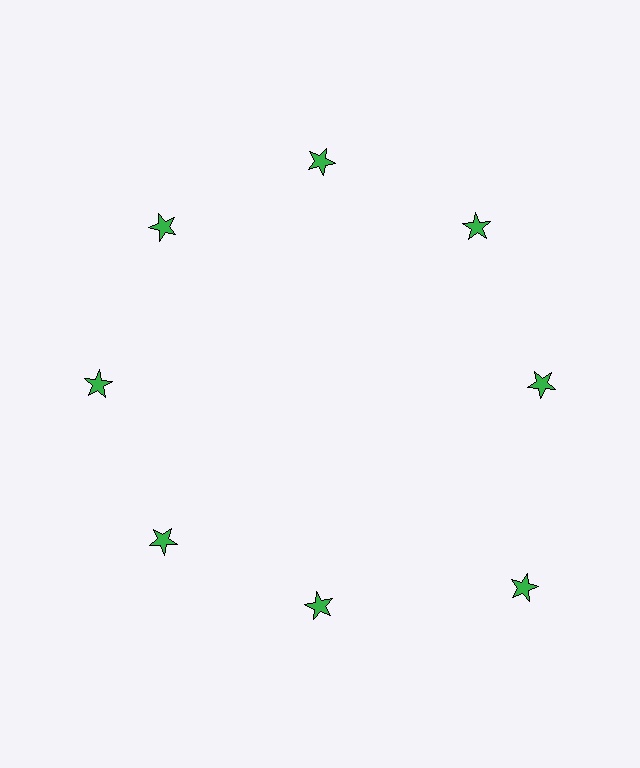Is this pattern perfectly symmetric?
No. The 8 green stars are arranged in a ring, but one element near the 4 o'clock position is pushed outward from the center, breaking the 8-fold rotational symmetry.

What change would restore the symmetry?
The symmetry would be restored by moving it inward, back onto the ring so that all 8 stars sit at equal angles and equal distance from the center.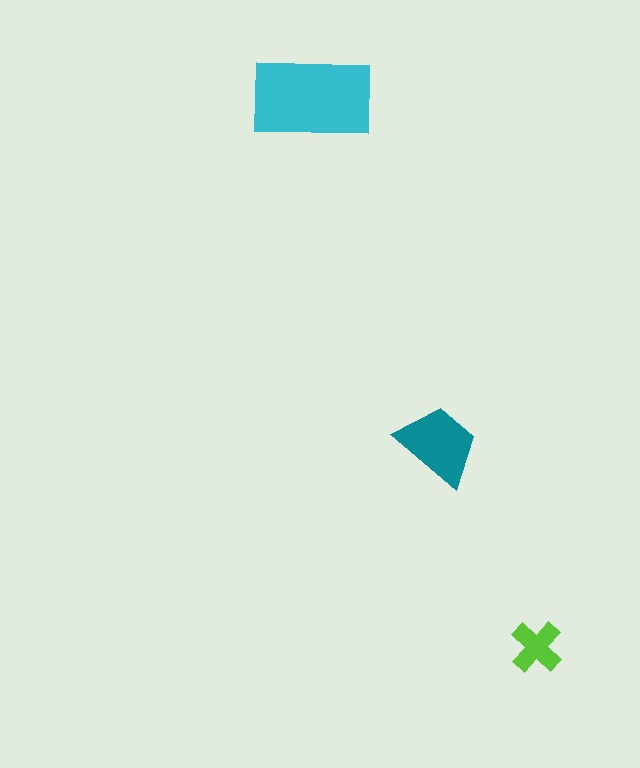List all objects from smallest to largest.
The lime cross, the teal trapezoid, the cyan rectangle.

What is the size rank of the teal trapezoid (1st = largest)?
2nd.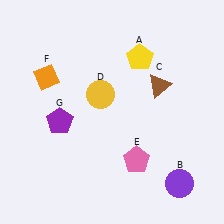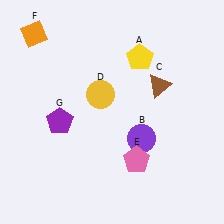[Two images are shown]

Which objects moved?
The objects that moved are: the purple circle (B), the orange diamond (F).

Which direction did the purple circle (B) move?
The purple circle (B) moved up.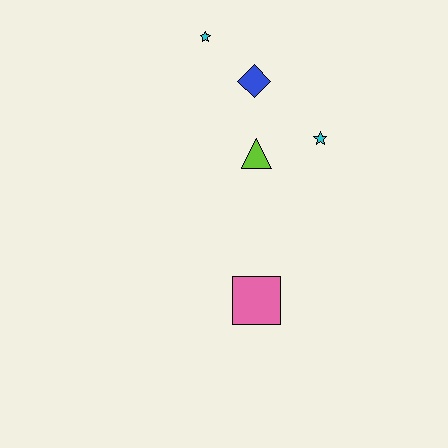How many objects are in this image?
There are 5 objects.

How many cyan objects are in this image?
There are 2 cyan objects.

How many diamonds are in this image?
There is 1 diamond.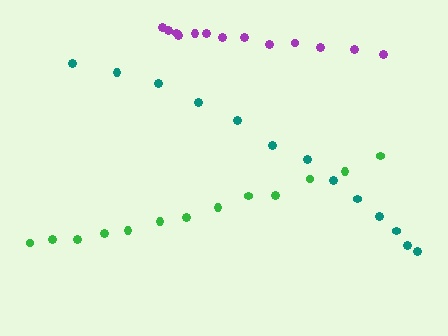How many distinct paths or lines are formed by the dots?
There are 3 distinct paths.